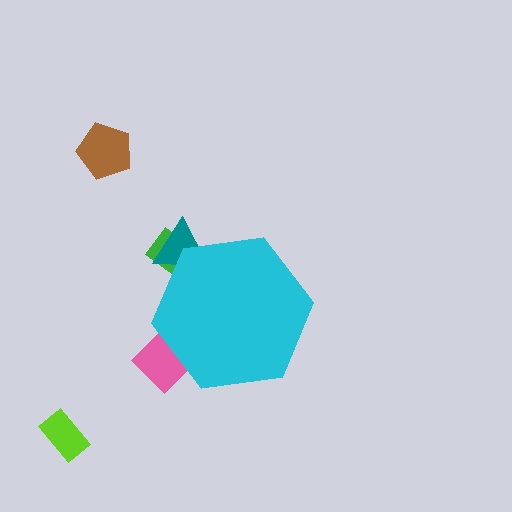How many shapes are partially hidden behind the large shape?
3 shapes are partially hidden.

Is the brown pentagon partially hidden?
No, the brown pentagon is fully visible.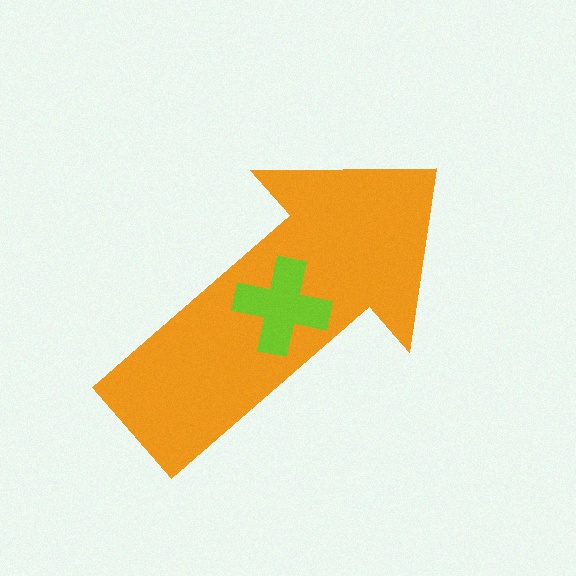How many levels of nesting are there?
2.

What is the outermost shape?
The orange arrow.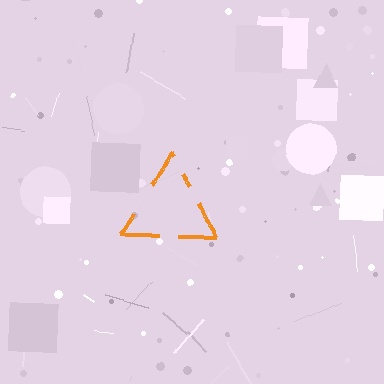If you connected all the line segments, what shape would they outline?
They would outline a triangle.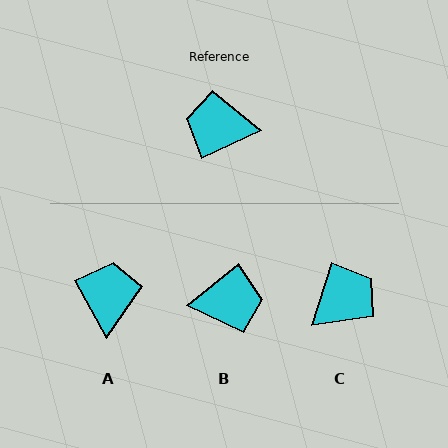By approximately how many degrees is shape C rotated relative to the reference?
Approximately 133 degrees clockwise.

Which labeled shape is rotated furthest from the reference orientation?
B, about 166 degrees away.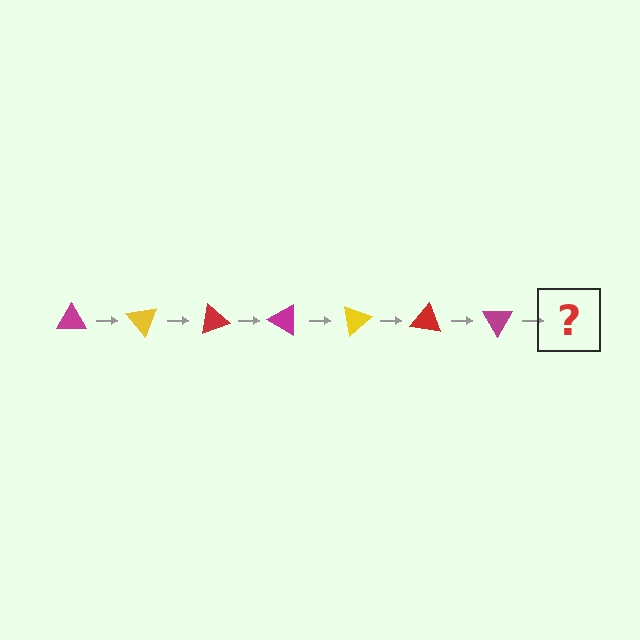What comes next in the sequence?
The next element should be a yellow triangle, rotated 350 degrees from the start.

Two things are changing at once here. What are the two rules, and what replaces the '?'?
The two rules are that it rotates 50 degrees each step and the color cycles through magenta, yellow, and red. The '?' should be a yellow triangle, rotated 350 degrees from the start.